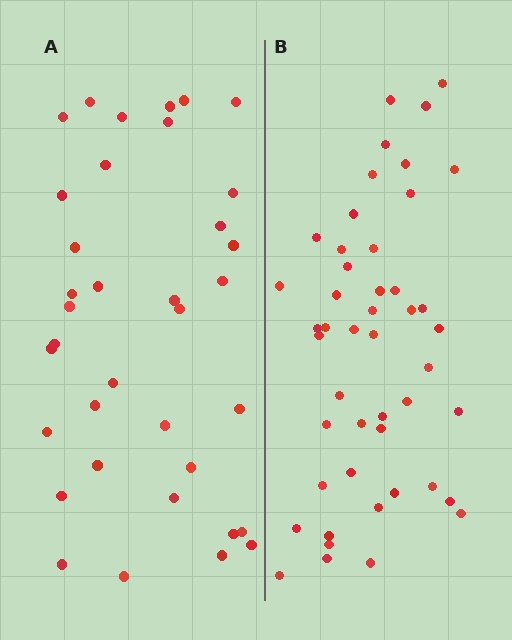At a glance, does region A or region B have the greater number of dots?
Region B (the right region) has more dots.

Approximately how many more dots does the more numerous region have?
Region B has roughly 12 or so more dots than region A.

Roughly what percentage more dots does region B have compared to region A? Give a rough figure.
About 30% more.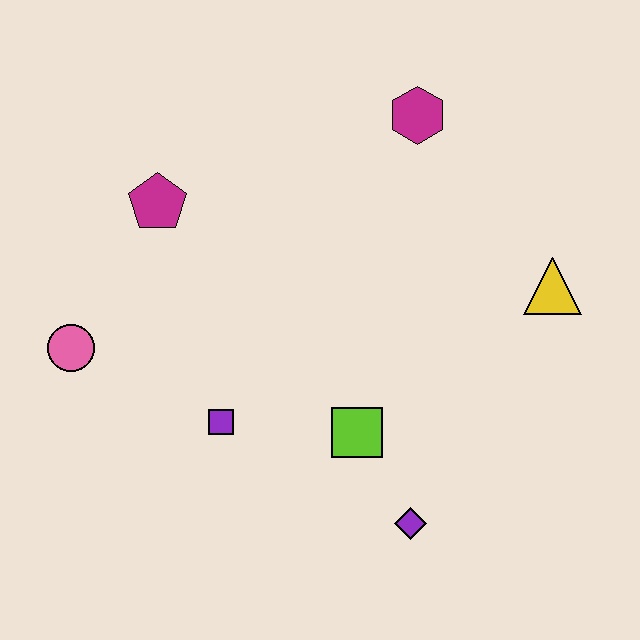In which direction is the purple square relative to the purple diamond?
The purple square is to the left of the purple diamond.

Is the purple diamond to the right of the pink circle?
Yes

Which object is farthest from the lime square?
The magenta hexagon is farthest from the lime square.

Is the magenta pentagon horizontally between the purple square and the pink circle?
Yes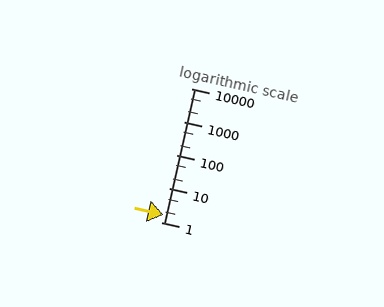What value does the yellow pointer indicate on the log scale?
The pointer indicates approximately 1.7.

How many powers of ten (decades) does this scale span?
The scale spans 4 decades, from 1 to 10000.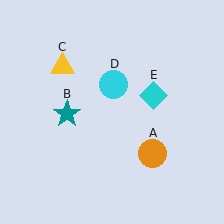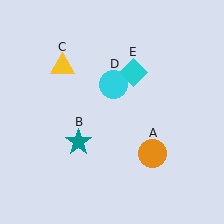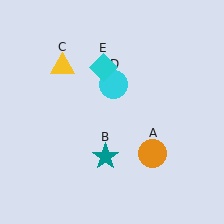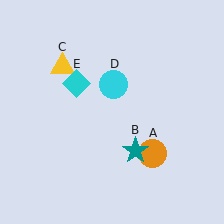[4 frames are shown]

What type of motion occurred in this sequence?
The teal star (object B), cyan diamond (object E) rotated counterclockwise around the center of the scene.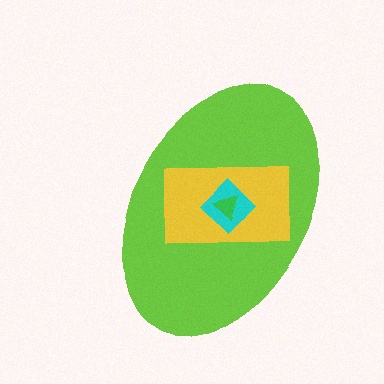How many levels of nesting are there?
4.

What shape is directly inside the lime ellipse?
The yellow rectangle.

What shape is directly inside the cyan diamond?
The green triangle.